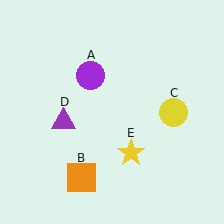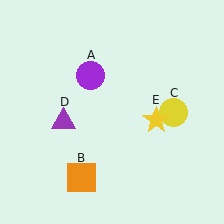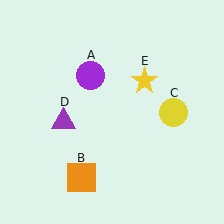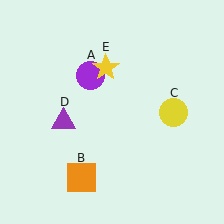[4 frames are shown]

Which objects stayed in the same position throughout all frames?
Purple circle (object A) and orange square (object B) and yellow circle (object C) and purple triangle (object D) remained stationary.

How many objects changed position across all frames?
1 object changed position: yellow star (object E).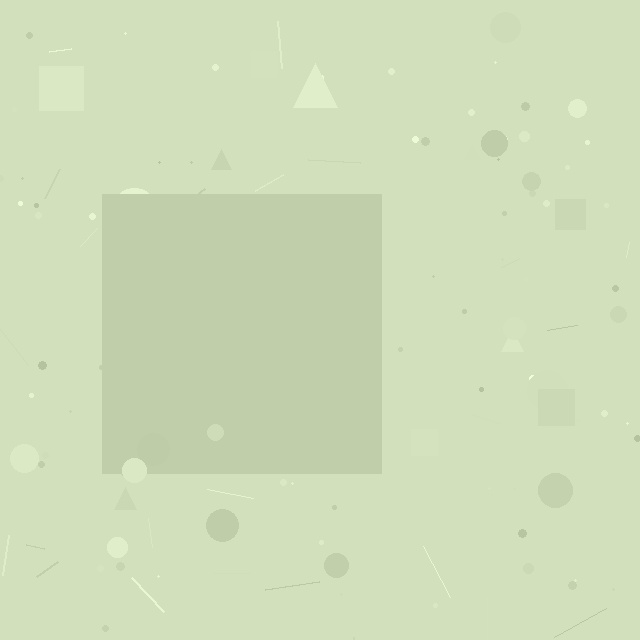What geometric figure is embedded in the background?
A square is embedded in the background.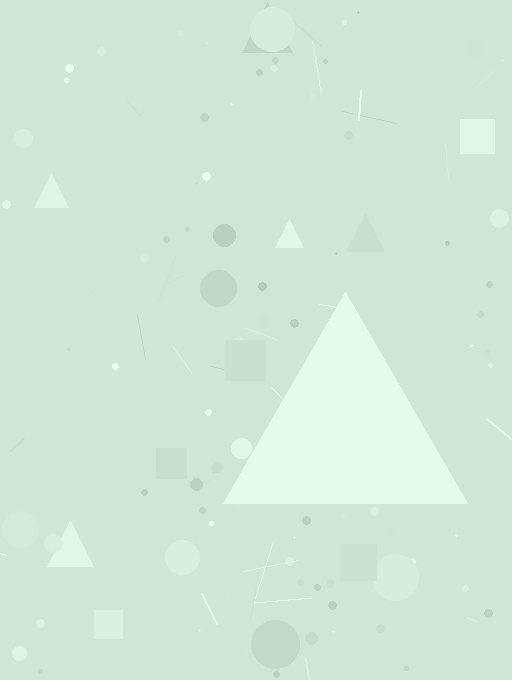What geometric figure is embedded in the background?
A triangle is embedded in the background.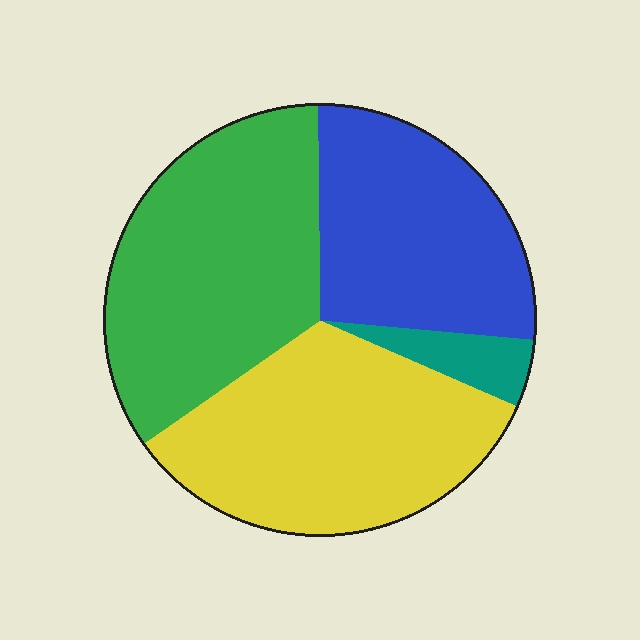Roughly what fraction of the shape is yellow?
Yellow covers 34% of the shape.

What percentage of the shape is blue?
Blue covers 27% of the shape.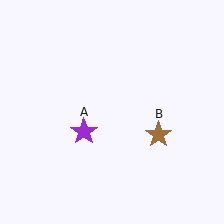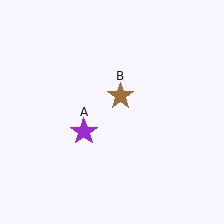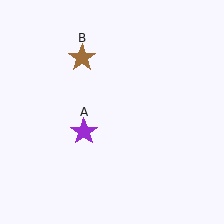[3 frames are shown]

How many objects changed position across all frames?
1 object changed position: brown star (object B).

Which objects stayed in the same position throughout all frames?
Purple star (object A) remained stationary.